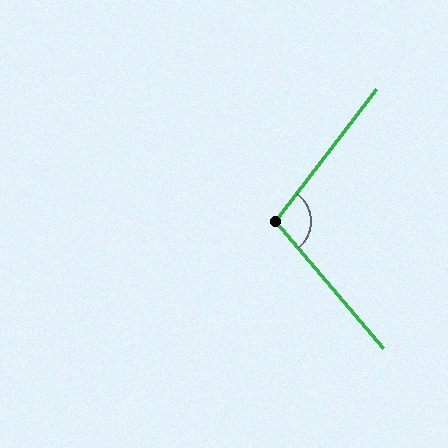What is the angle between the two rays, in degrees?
Approximately 103 degrees.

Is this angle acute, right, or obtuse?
It is obtuse.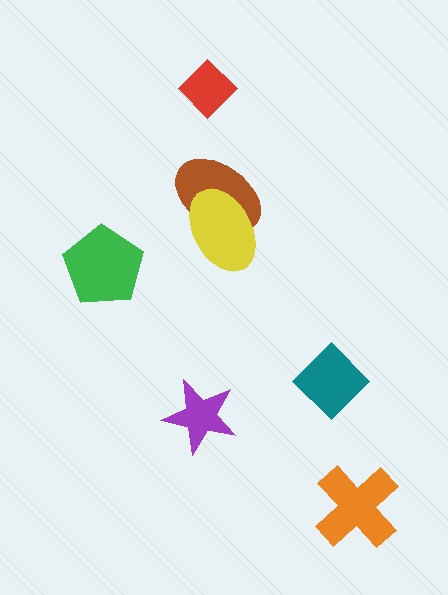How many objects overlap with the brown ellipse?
1 object overlaps with the brown ellipse.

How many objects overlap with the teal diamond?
0 objects overlap with the teal diamond.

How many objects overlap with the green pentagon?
0 objects overlap with the green pentagon.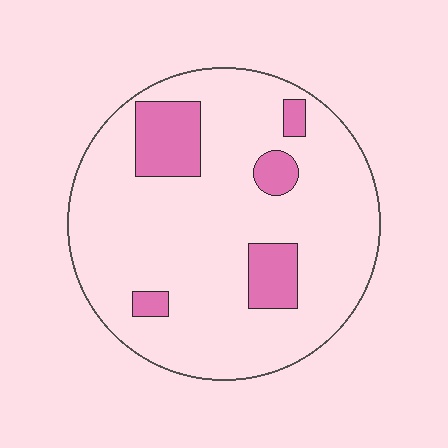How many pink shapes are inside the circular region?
5.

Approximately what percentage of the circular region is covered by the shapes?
Approximately 15%.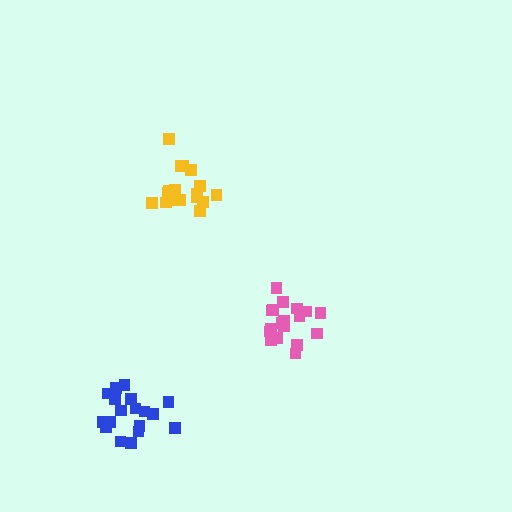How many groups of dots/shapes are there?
There are 3 groups.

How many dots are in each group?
Group 1: 20 dots, Group 2: 18 dots, Group 3: 19 dots (57 total).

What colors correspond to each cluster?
The clusters are colored: blue, pink, yellow.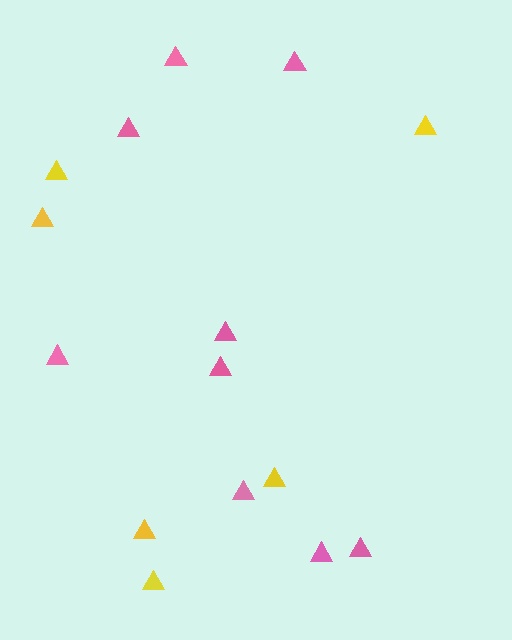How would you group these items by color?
There are 2 groups: one group of yellow triangles (6) and one group of pink triangles (9).